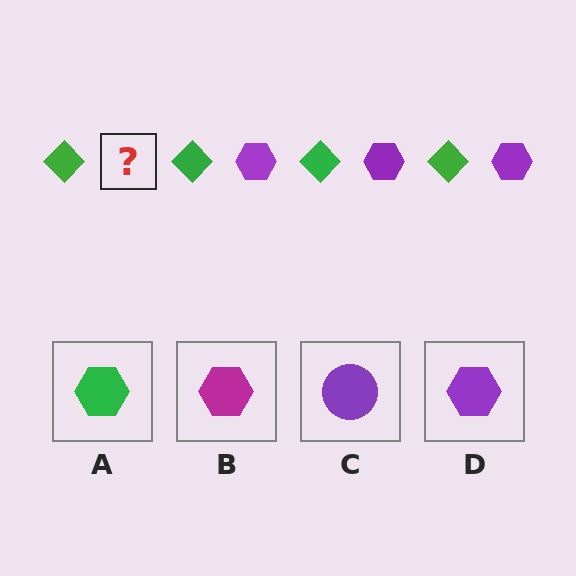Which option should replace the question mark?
Option D.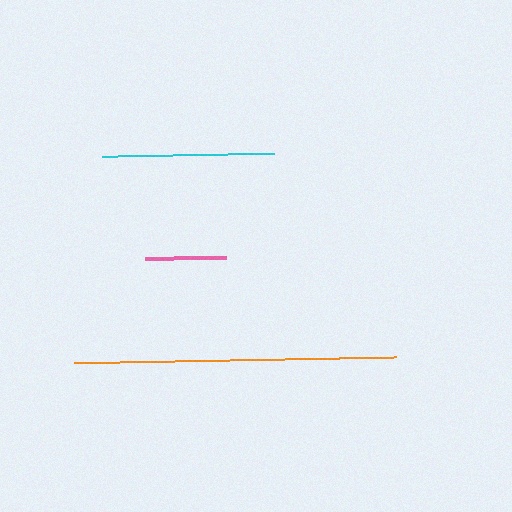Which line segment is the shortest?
The pink line is the shortest at approximately 81 pixels.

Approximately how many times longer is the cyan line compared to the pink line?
The cyan line is approximately 2.1 times the length of the pink line.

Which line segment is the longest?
The orange line is the longest at approximately 322 pixels.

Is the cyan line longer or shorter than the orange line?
The orange line is longer than the cyan line.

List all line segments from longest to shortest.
From longest to shortest: orange, cyan, pink.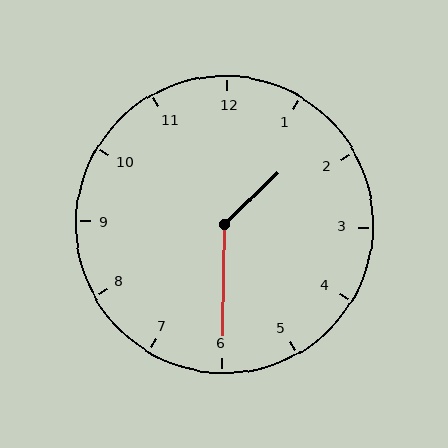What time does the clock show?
1:30.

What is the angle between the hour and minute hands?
Approximately 135 degrees.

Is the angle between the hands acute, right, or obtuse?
It is obtuse.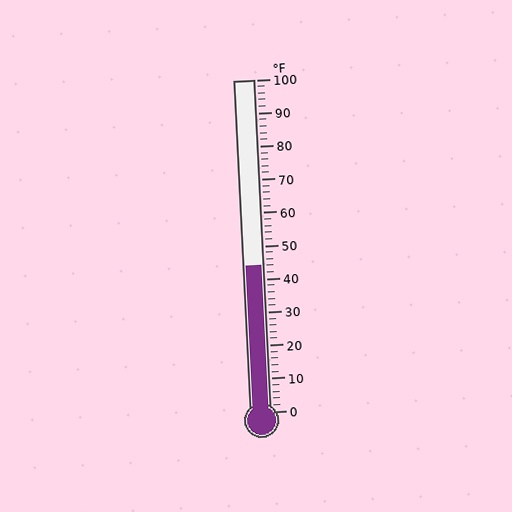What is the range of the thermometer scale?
The thermometer scale ranges from 0°F to 100°F.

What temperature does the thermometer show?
The thermometer shows approximately 44°F.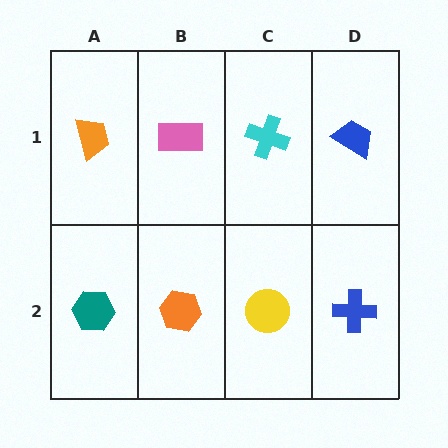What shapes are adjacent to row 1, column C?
A yellow circle (row 2, column C), a pink rectangle (row 1, column B), a blue trapezoid (row 1, column D).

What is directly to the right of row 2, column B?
A yellow circle.